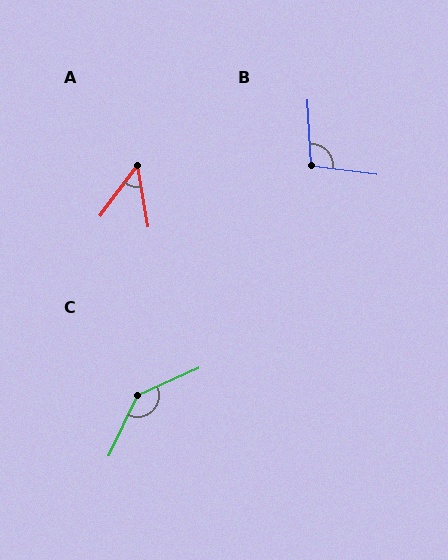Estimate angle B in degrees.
Approximately 101 degrees.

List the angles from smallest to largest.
A (46°), B (101°), C (139°).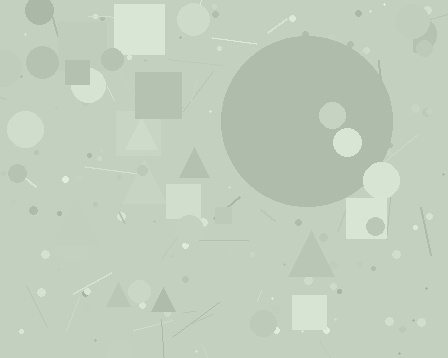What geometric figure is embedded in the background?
A circle is embedded in the background.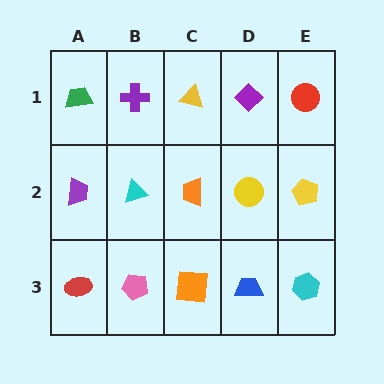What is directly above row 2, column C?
A yellow triangle.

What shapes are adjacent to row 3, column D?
A yellow circle (row 2, column D), an orange square (row 3, column C), a cyan hexagon (row 3, column E).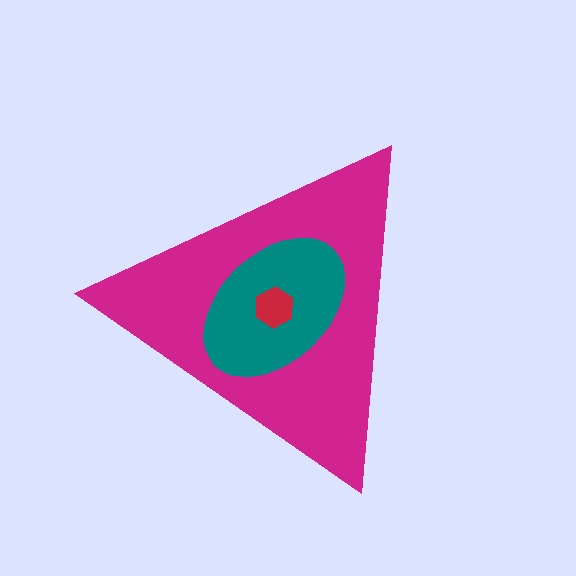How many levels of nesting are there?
3.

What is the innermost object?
The red hexagon.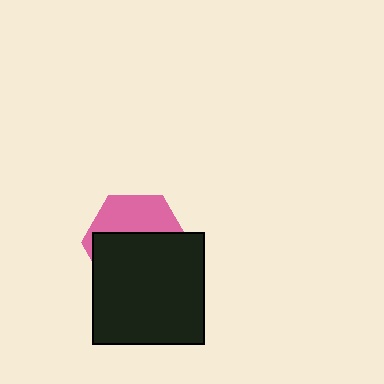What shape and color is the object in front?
The object in front is a black square.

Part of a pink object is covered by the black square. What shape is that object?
It is a hexagon.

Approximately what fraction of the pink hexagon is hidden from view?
Roughly 62% of the pink hexagon is hidden behind the black square.